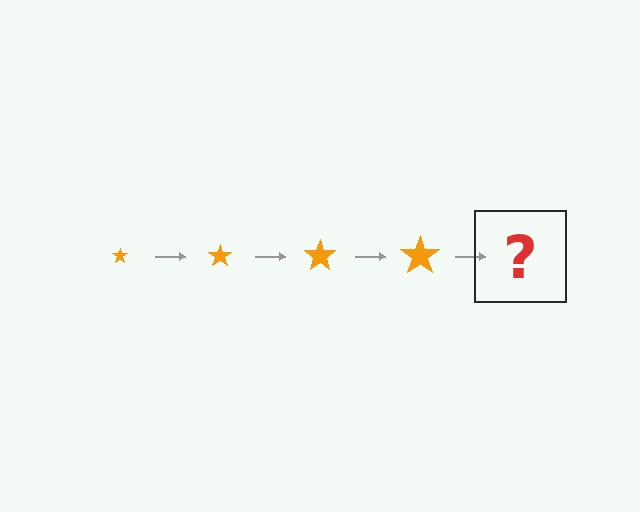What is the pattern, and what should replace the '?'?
The pattern is that the star gets progressively larger each step. The '?' should be an orange star, larger than the previous one.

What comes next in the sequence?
The next element should be an orange star, larger than the previous one.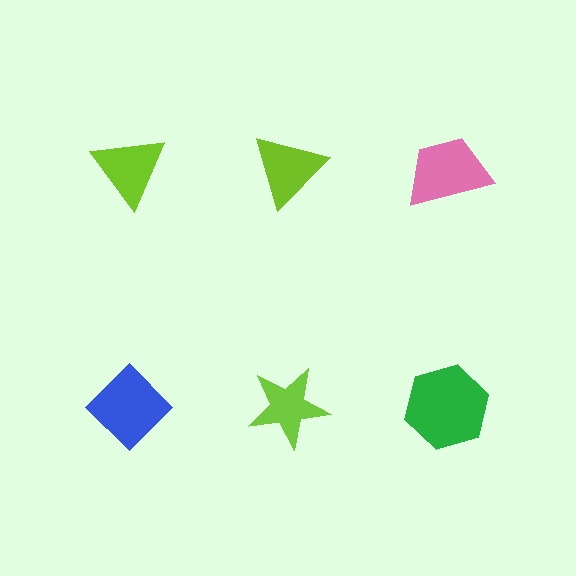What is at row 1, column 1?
A lime triangle.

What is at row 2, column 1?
A blue diamond.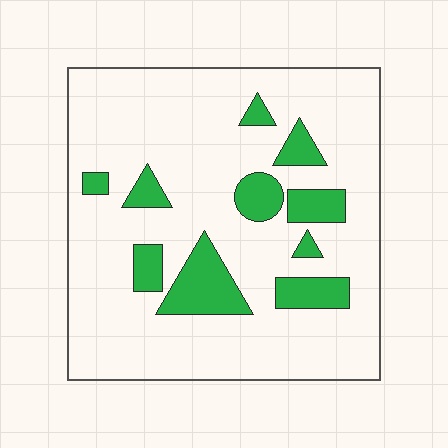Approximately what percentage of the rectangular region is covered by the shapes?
Approximately 15%.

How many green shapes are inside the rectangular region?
10.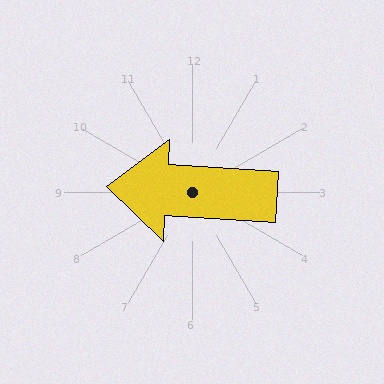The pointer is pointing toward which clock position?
Roughly 9 o'clock.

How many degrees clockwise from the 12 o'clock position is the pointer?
Approximately 274 degrees.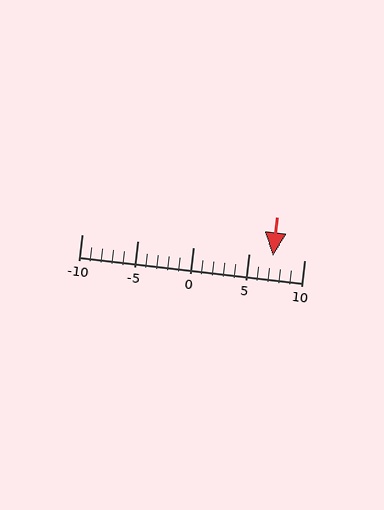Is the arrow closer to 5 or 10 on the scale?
The arrow is closer to 5.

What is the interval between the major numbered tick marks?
The major tick marks are spaced 5 units apart.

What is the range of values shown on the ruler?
The ruler shows values from -10 to 10.